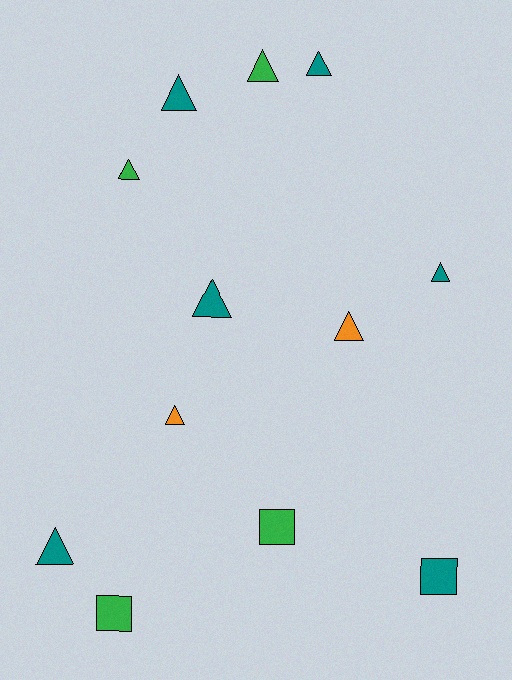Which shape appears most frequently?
Triangle, with 9 objects.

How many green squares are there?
There are 2 green squares.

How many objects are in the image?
There are 12 objects.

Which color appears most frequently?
Teal, with 6 objects.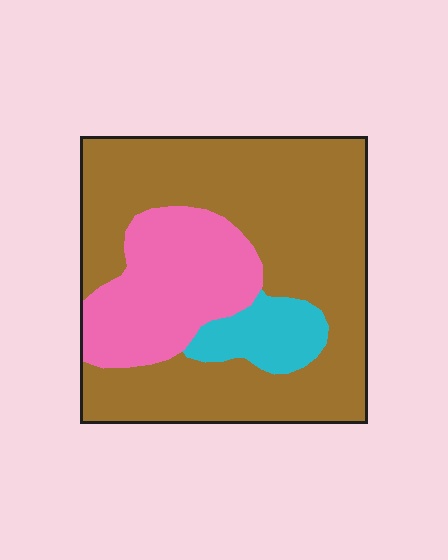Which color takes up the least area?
Cyan, at roughly 10%.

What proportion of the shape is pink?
Pink takes up between a sixth and a third of the shape.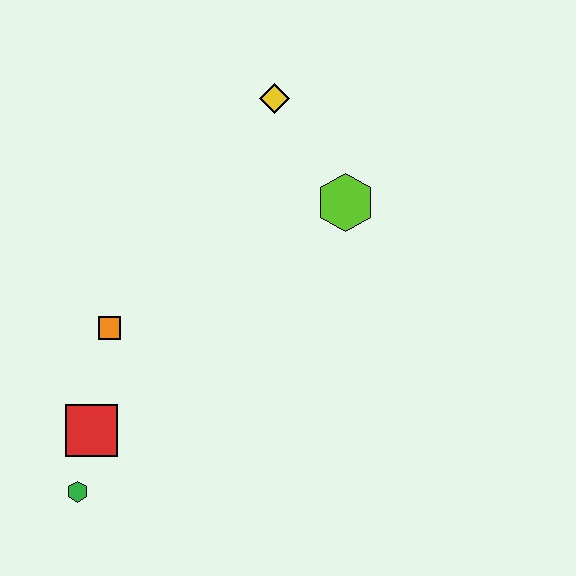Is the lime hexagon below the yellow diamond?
Yes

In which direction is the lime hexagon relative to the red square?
The lime hexagon is to the right of the red square.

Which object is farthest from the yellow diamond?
The green hexagon is farthest from the yellow diamond.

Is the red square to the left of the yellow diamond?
Yes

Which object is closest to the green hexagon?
The red square is closest to the green hexagon.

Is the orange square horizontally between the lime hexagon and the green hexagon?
Yes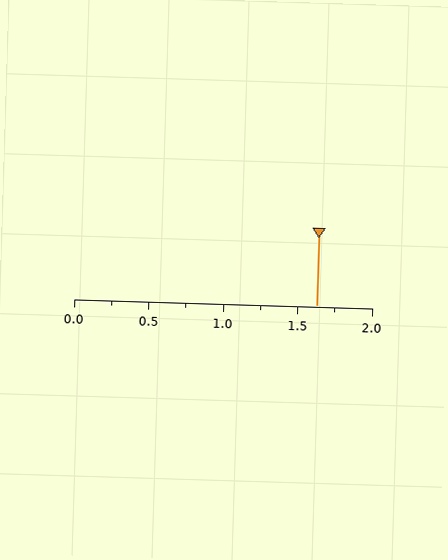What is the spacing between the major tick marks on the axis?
The major ticks are spaced 0.5 apart.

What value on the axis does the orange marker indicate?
The marker indicates approximately 1.62.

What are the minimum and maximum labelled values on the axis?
The axis runs from 0.0 to 2.0.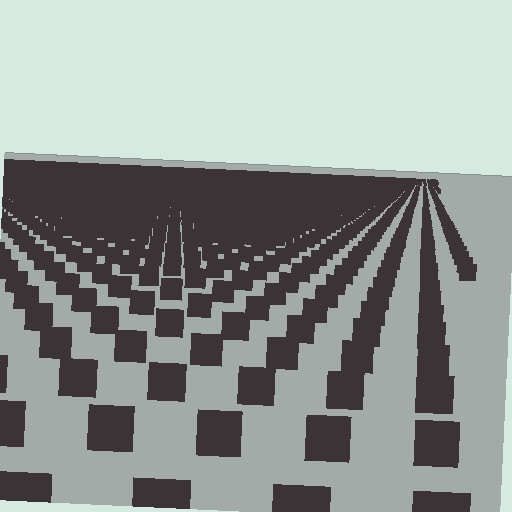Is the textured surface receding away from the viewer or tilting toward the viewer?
The surface is receding away from the viewer. Texture elements get smaller and denser toward the top.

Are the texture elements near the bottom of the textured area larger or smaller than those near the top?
Larger. Near the bottom, elements are closer to the viewer and appear at a bigger on-screen size.